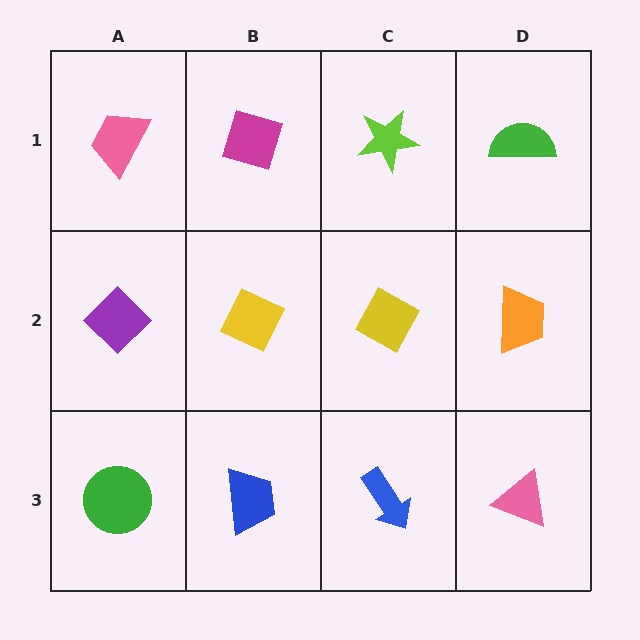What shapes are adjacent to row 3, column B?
A yellow diamond (row 2, column B), a green circle (row 3, column A), a blue arrow (row 3, column C).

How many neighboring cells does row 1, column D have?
2.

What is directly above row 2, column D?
A green semicircle.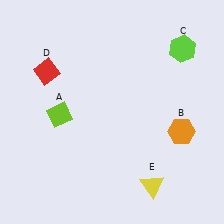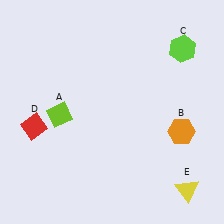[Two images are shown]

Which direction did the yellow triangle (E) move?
The yellow triangle (E) moved right.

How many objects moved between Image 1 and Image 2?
2 objects moved between the two images.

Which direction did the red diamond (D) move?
The red diamond (D) moved down.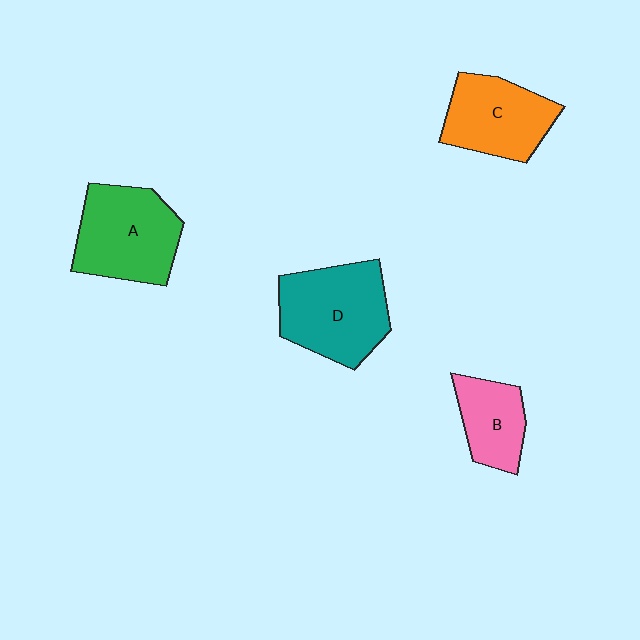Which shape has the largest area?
Shape D (teal).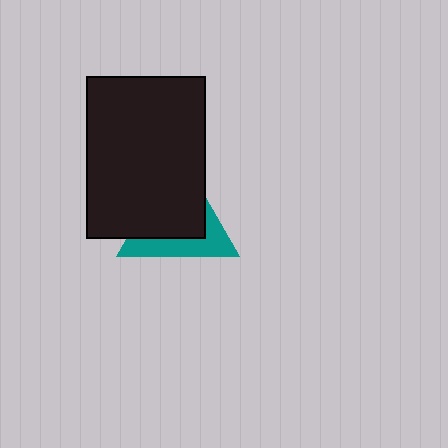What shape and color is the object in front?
The object in front is a black rectangle.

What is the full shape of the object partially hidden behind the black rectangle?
The partially hidden object is a teal triangle.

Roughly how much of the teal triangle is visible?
A small part of it is visible (roughly 38%).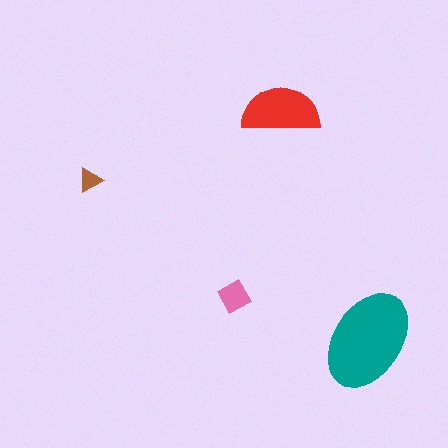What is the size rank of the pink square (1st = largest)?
3rd.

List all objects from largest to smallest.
The teal ellipse, the red semicircle, the pink square, the brown triangle.